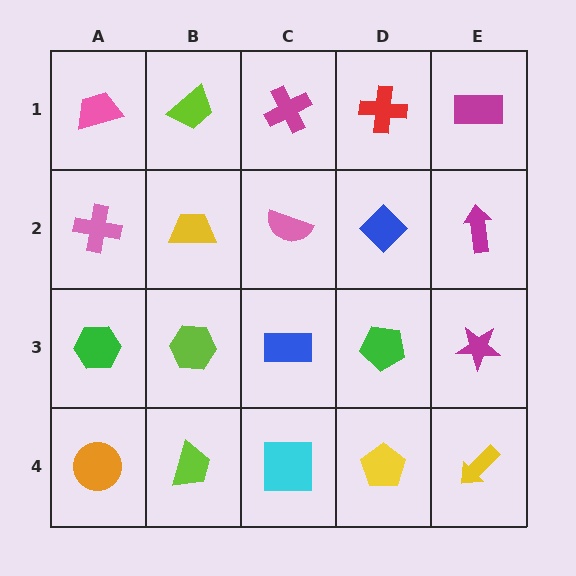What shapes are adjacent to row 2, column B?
A lime trapezoid (row 1, column B), a lime hexagon (row 3, column B), a pink cross (row 2, column A), a pink semicircle (row 2, column C).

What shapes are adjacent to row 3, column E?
A magenta arrow (row 2, column E), a yellow arrow (row 4, column E), a green pentagon (row 3, column D).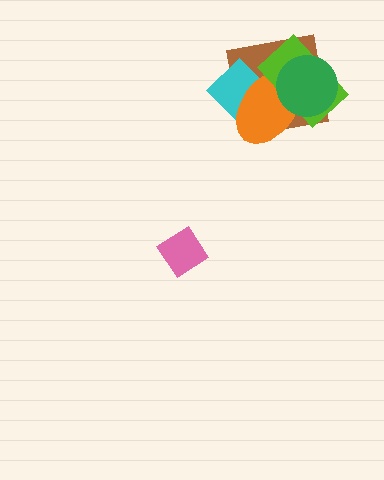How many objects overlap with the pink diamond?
0 objects overlap with the pink diamond.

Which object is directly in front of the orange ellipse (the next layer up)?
The lime rectangle is directly in front of the orange ellipse.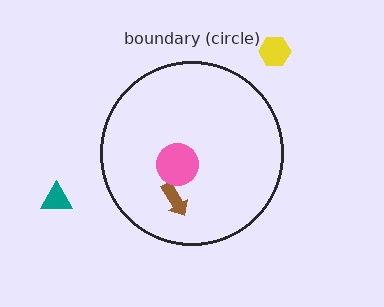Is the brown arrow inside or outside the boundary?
Inside.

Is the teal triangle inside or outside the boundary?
Outside.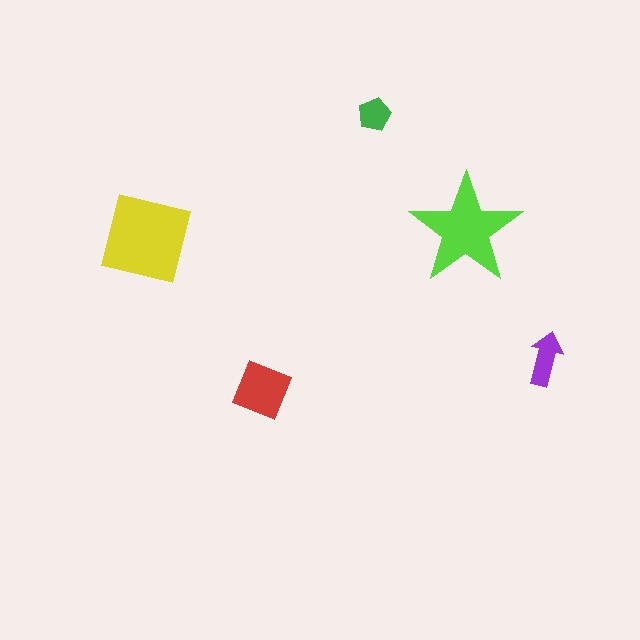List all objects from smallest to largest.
The green pentagon, the purple arrow, the red diamond, the lime star, the yellow square.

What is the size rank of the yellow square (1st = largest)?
1st.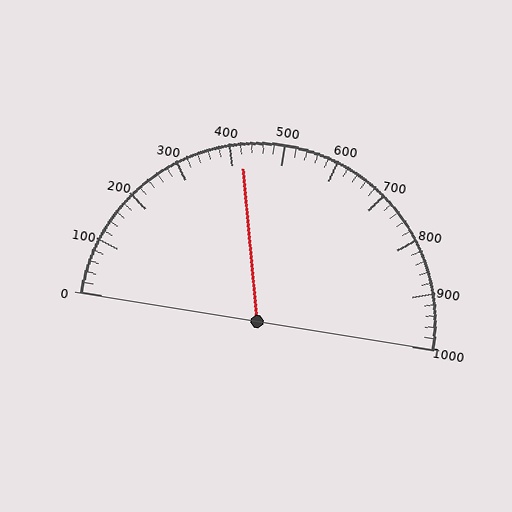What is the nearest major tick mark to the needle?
The nearest major tick mark is 400.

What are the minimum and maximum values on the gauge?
The gauge ranges from 0 to 1000.